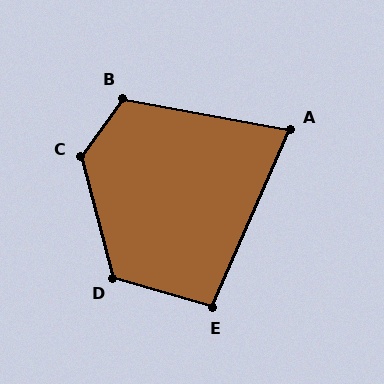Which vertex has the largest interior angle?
C, at approximately 130 degrees.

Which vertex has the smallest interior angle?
A, at approximately 77 degrees.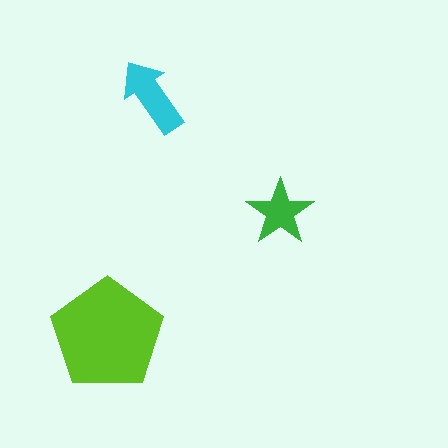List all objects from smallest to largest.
The green star, the cyan arrow, the lime pentagon.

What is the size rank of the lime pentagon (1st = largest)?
1st.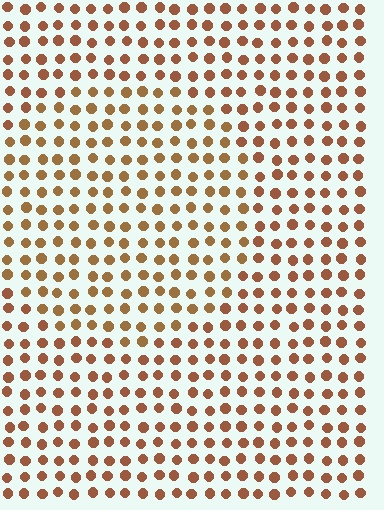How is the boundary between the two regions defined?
The boundary is defined purely by a slight shift in hue (about 15 degrees). Spacing, size, and orientation are identical on both sides.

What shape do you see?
I see a circle.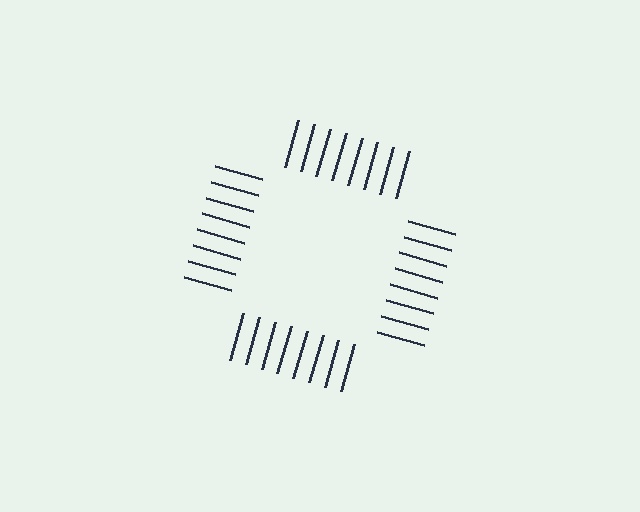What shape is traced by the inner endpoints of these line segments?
An illusory square — the line segments terminate on its edges but no continuous stroke is drawn.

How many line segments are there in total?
32 — 8 along each of the 4 edges.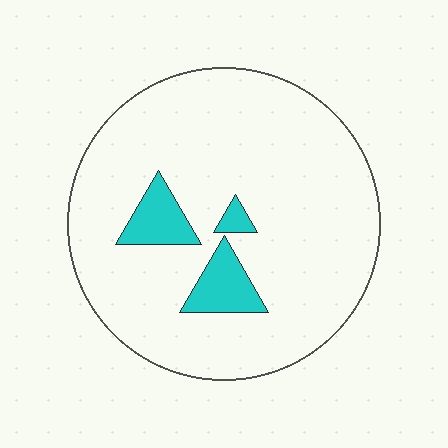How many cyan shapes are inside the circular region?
3.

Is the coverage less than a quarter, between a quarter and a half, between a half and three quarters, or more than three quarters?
Less than a quarter.